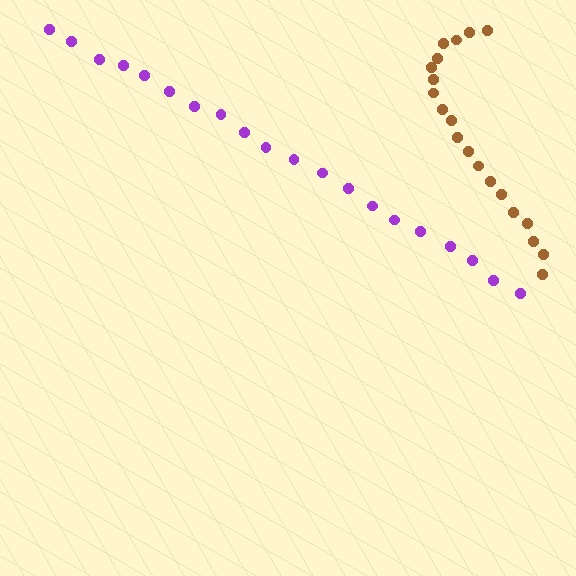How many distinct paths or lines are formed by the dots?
There are 2 distinct paths.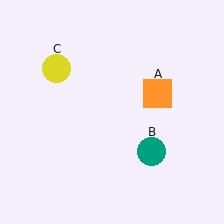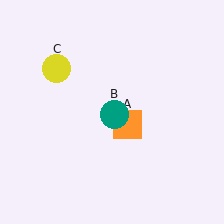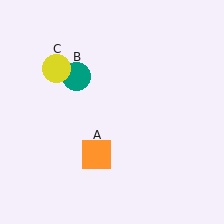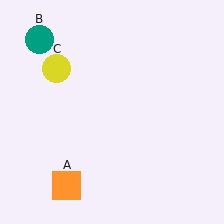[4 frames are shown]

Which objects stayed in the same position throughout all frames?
Yellow circle (object C) remained stationary.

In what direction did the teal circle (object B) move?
The teal circle (object B) moved up and to the left.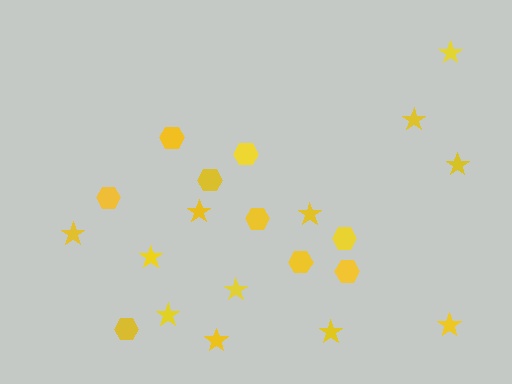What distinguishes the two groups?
There are 2 groups: one group of stars (12) and one group of hexagons (9).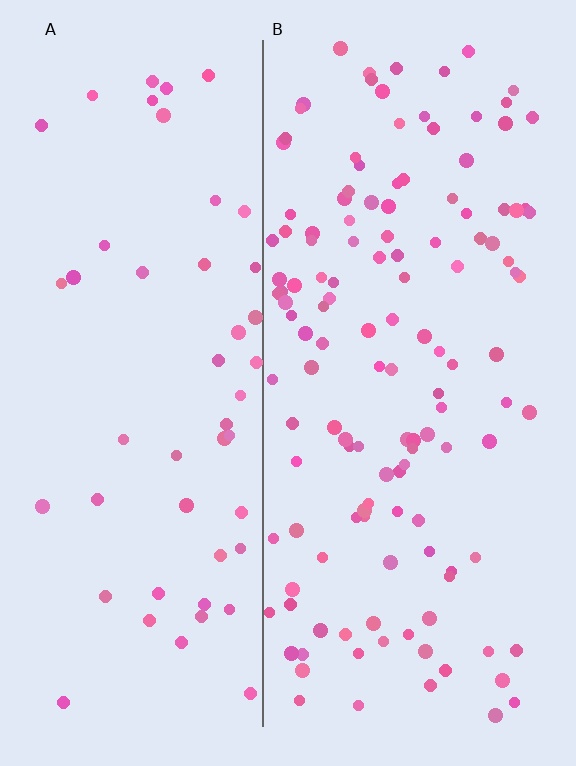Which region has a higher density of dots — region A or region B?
B (the right).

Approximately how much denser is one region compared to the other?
Approximately 2.6× — region B over region A.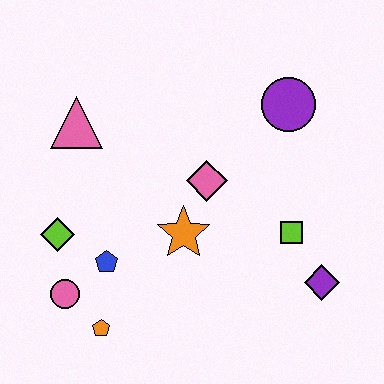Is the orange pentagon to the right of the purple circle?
No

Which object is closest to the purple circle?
The pink diamond is closest to the purple circle.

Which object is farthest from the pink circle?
The purple circle is farthest from the pink circle.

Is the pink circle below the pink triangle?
Yes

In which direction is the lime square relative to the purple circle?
The lime square is below the purple circle.